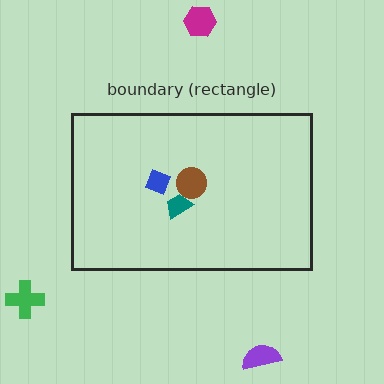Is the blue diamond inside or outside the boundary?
Inside.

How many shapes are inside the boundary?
3 inside, 3 outside.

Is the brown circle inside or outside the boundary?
Inside.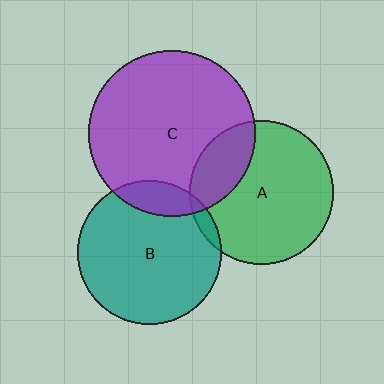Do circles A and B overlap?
Yes.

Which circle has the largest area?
Circle C (purple).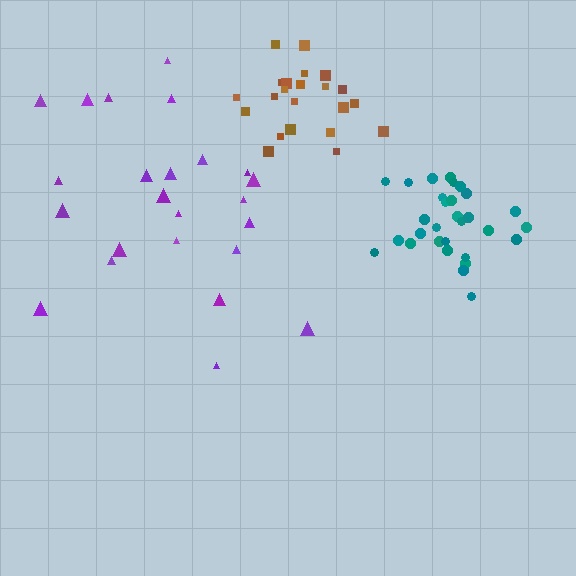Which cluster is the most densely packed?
Teal.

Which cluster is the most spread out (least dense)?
Purple.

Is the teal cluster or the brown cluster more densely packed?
Teal.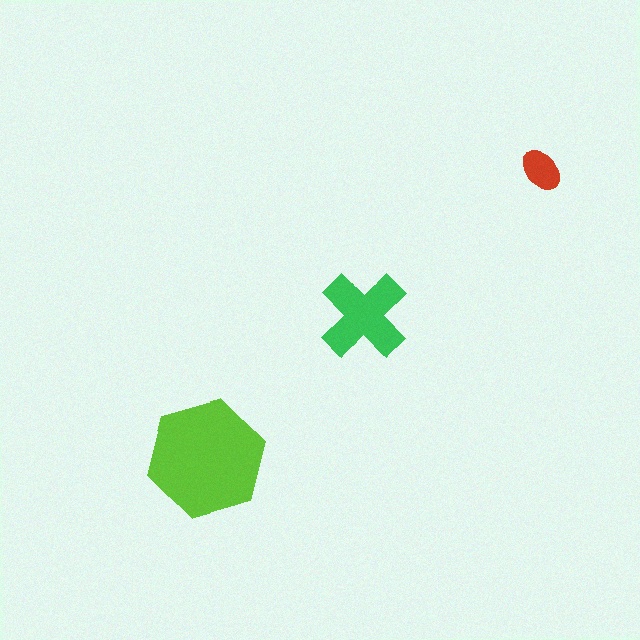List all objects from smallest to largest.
The red ellipse, the green cross, the lime hexagon.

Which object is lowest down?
The lime hexagon is bottommost.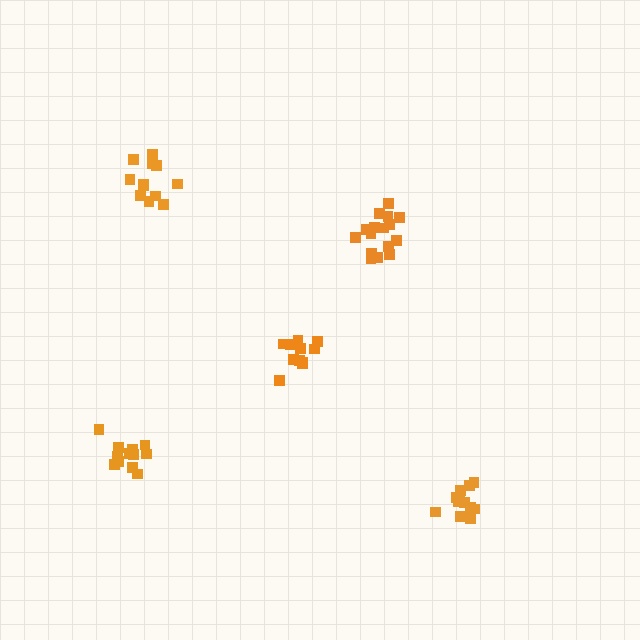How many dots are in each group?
Group 1: 12 dots, Group 2: 16 dots, Group 3: 12 dots, Group 4: 12 dots, Group 5: 11 dots (63 total).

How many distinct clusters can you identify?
There are 5 distinct clusters.